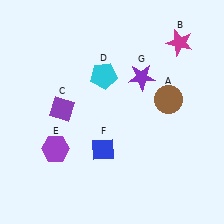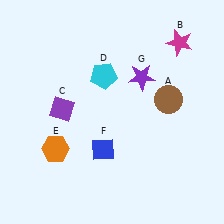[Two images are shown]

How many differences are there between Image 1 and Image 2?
There is 1 difference between the two images.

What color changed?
The hexagon (E) changed from purple in Image 1 to orange in Image 2.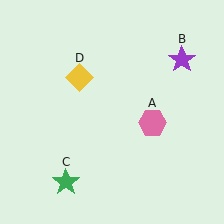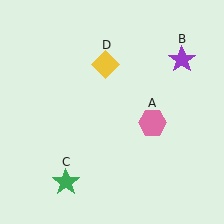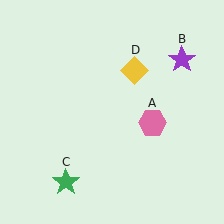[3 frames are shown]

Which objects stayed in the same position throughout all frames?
Pink hexagon (object A) and purple star (object B) and green star (object C) remained stationary.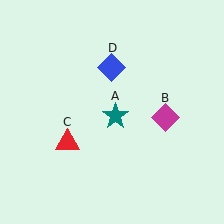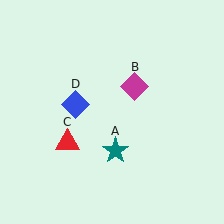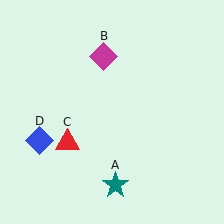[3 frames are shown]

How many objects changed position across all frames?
3 objects changed position: teal star (object A), magenta diamond (object B), blue diamond (object D).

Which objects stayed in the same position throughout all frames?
Red triangle (object C) remained stationary.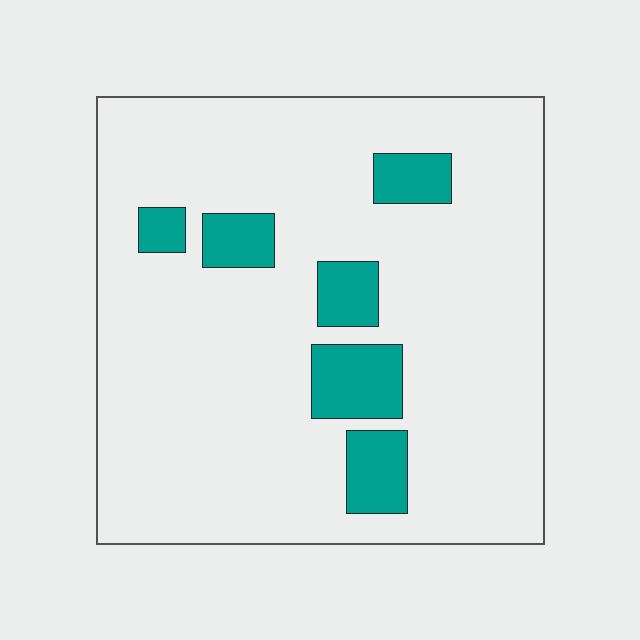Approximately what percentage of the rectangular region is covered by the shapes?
Approximately 15%.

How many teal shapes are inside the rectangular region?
6.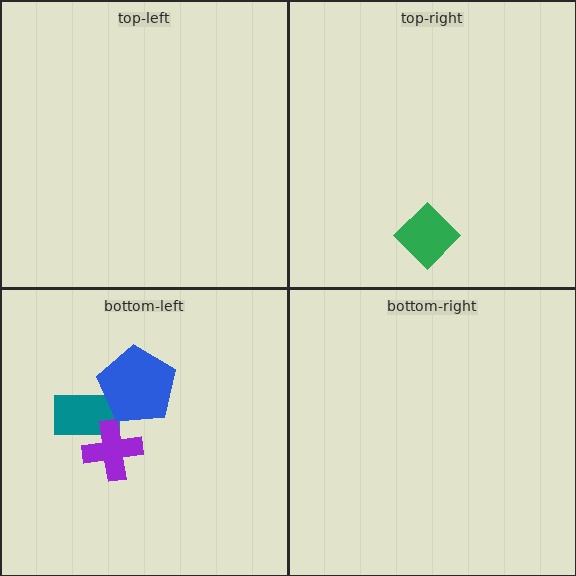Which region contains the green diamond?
The top-right region.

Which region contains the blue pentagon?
The bottom-left region.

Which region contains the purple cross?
The bottom-left region.